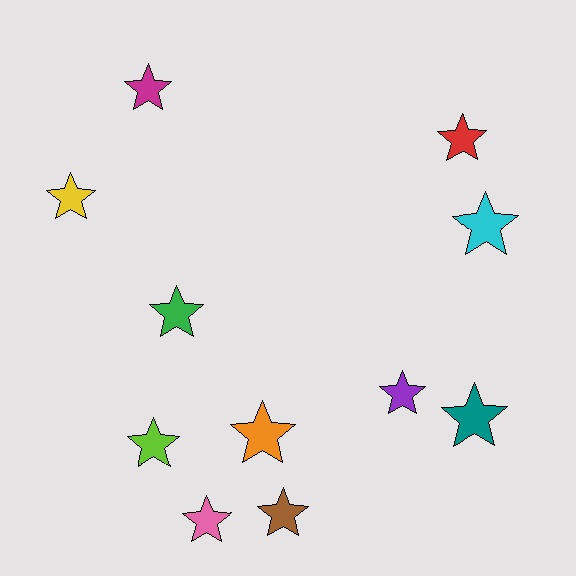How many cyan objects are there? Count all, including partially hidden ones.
There is 1 cyan object.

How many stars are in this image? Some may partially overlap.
There are 11 stars.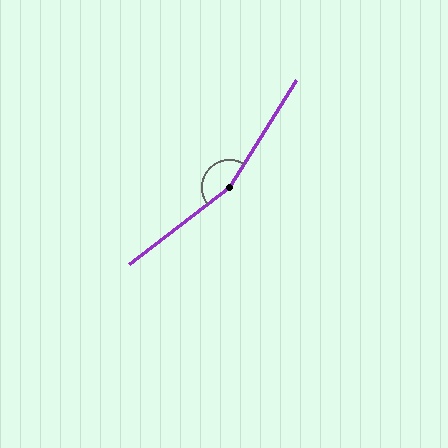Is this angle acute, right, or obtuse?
It is obtuse.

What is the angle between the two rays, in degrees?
Approximately 160 degrees.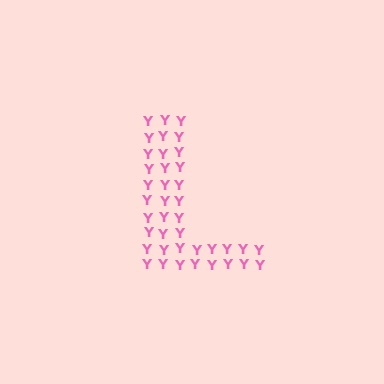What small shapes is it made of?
It is made of small letter Y's.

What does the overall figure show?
The overall figure shows the letter L.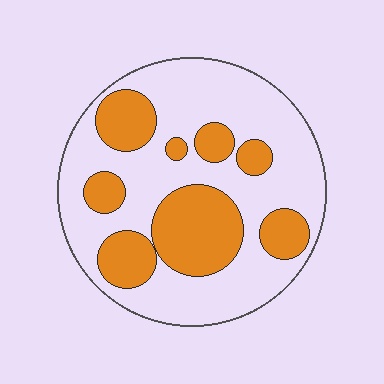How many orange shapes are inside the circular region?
8.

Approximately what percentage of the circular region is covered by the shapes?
Approximately 35%.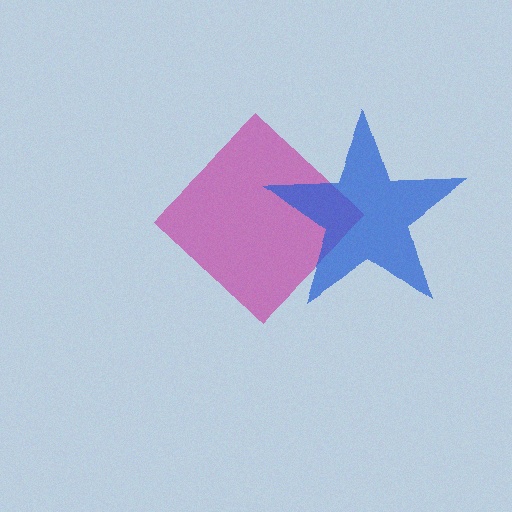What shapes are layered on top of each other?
The layered shapes are: a magenta diamond, a blue star.